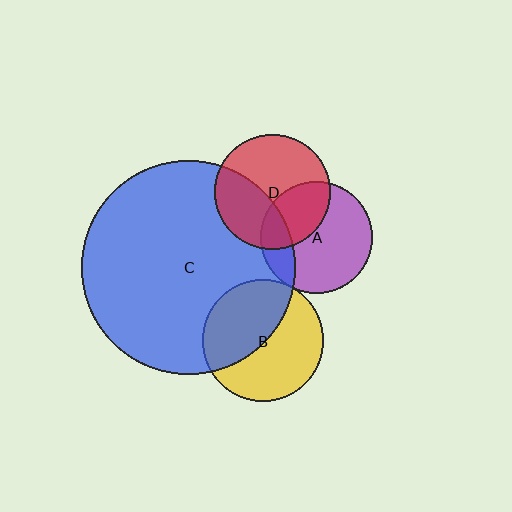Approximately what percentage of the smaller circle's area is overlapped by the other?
Approximately 45%.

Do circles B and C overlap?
Yes.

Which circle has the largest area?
Circle C (blue).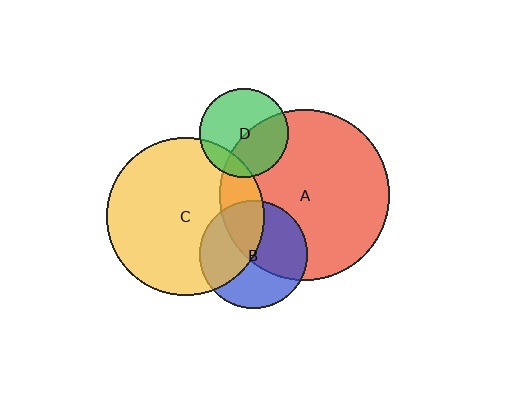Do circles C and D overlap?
Yes.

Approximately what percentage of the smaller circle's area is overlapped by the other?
Approximately 15%.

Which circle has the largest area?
Circle A (red).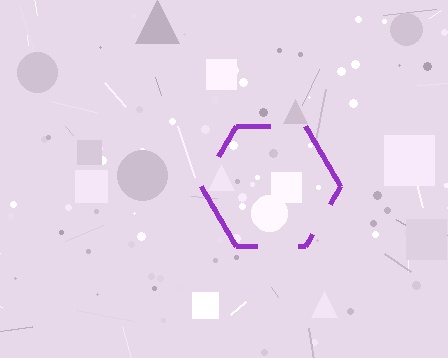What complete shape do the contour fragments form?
The contour fragments form a hexagon.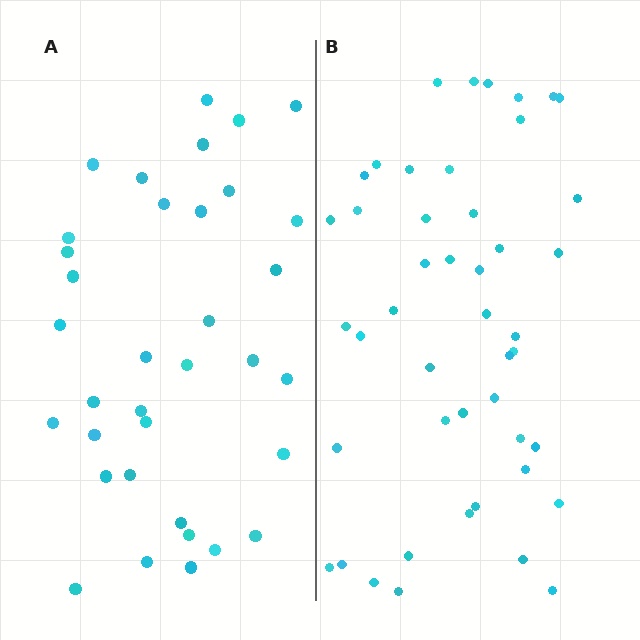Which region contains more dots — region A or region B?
Region B (the right region) has more dots.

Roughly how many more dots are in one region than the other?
Region B has roughly 12 or so more dots than region A.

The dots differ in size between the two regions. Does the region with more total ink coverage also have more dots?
No. Region A has more total ink coverage because its dots are larger, but region B actually contains more individual dots. Total area can be misleading — the number of items is what matters here.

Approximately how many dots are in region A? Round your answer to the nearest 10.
About 40 dots. (The exact count is 35, which rounds to 40.)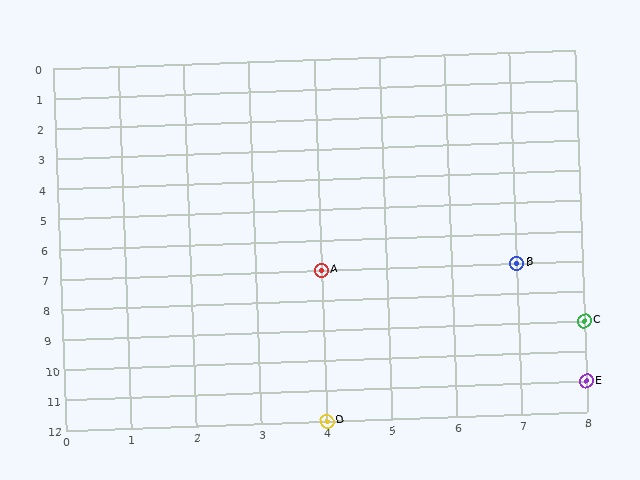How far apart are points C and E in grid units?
Points C and E are 2 rows apart.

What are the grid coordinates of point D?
Point D is at grid coordinates (4, 12).